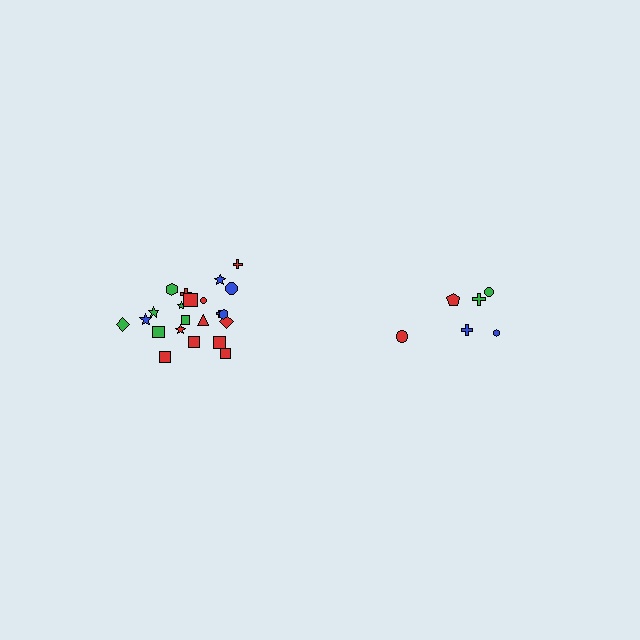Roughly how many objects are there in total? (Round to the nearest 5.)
Roughly 30 objects in total.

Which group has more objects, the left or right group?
The left group.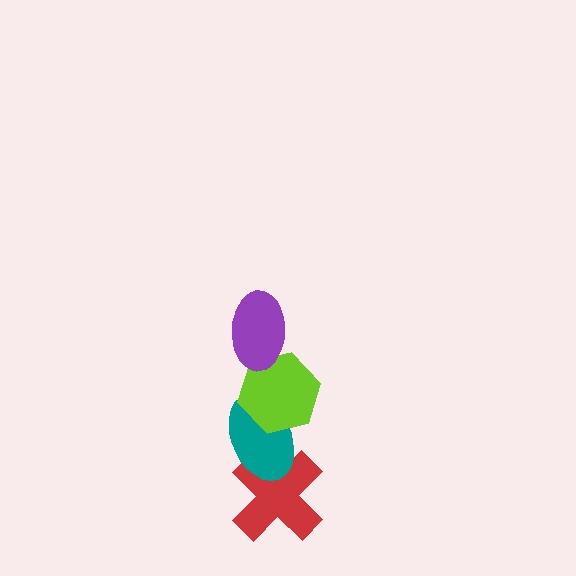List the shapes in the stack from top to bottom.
From top to bottom: the purple ellipse, the lime hexagon, the teal ellipse, the red cross.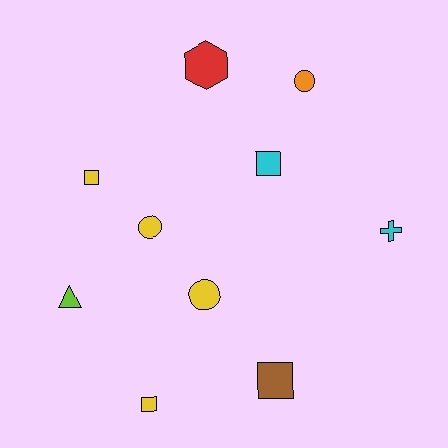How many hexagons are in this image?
There is 1 hexagon.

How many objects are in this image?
There are 10 objects.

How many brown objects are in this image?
There is 1 brown object.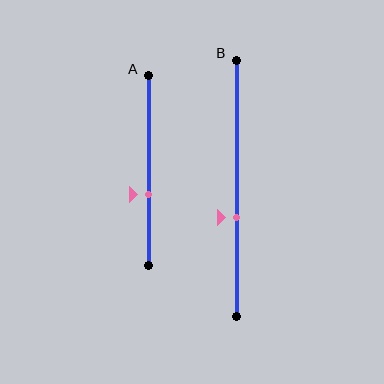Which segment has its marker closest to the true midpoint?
Segment B has its marker closest to the true midpoint.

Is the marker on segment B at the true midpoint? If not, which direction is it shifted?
No, the marker on segment B is shifted downward by about 11% of the segment length.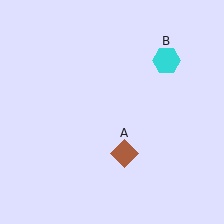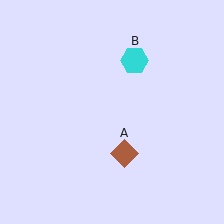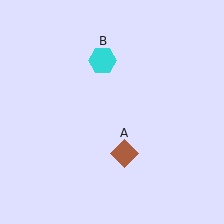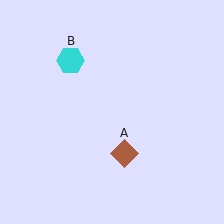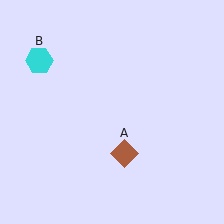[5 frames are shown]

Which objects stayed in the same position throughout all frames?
Brown diamond (object A) remained stationary.